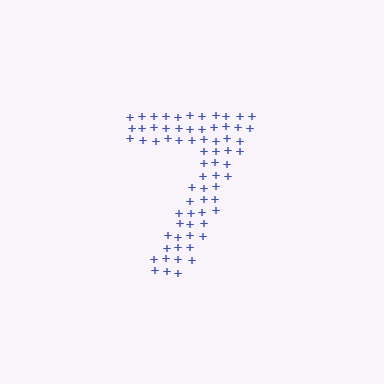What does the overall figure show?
The overall figure shows the digit 7.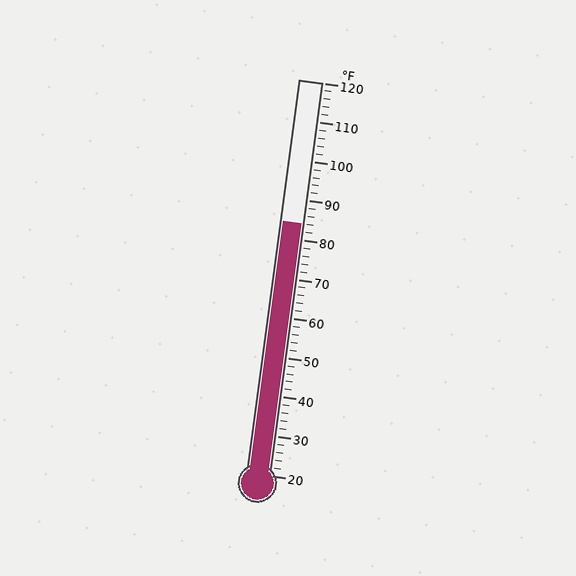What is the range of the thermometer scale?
The thermometer scale ranges from 20°F to 120°F.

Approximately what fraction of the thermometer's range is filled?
The thermometer is filled to approximately 65% of its range.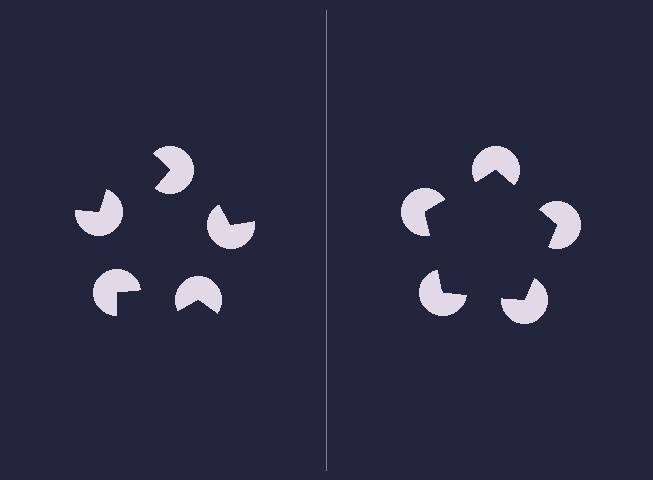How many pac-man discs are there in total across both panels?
10 — 5 on each side.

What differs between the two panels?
The pac-man discs are positioned identically on both sides; only the wedge orientations differ. On the right they align to a pentagon; on the left they are misaligned.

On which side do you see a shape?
An illusory pentagon appears on the right side. On the left side the wedge cuts are rotated, so no coherent shape forms.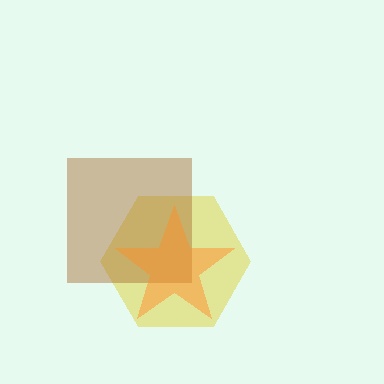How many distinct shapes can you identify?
There are 3 distinct shapes: a yellow hexagon, a brown square, an orange star.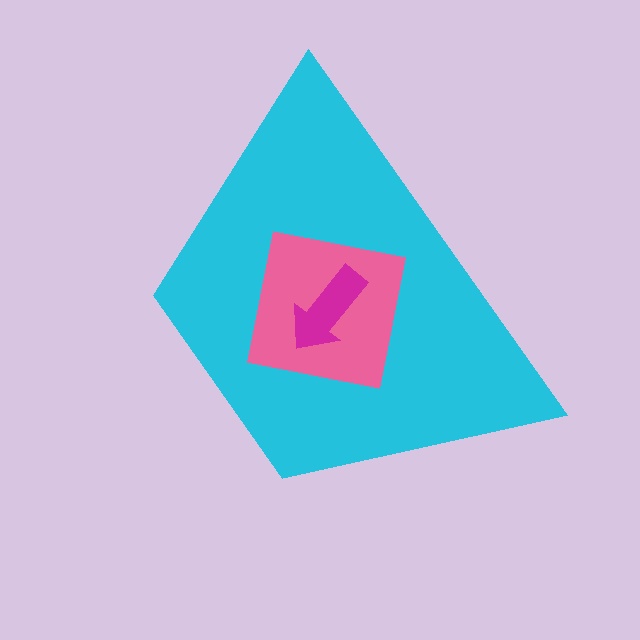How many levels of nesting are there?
3.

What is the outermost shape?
The cyan trapezoid.